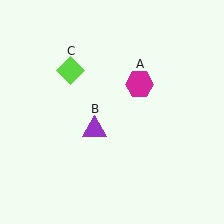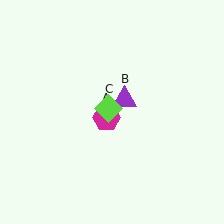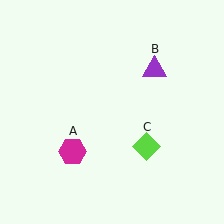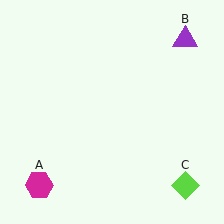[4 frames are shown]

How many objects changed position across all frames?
3 objects changed position: magenta hexagon (object A), purple triangle (object B), lime diamond (object C).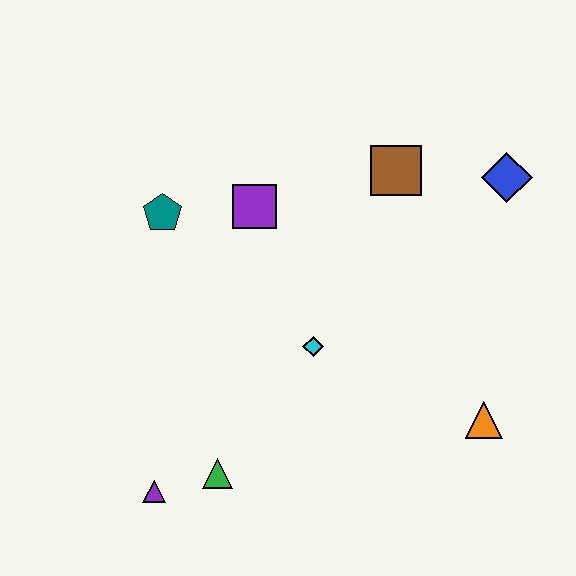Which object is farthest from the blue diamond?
The purple triangle is farthest from the blue diamond.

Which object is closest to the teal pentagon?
The purple square is closest to the teal pentagon.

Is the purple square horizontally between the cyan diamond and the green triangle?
Yes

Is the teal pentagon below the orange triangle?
No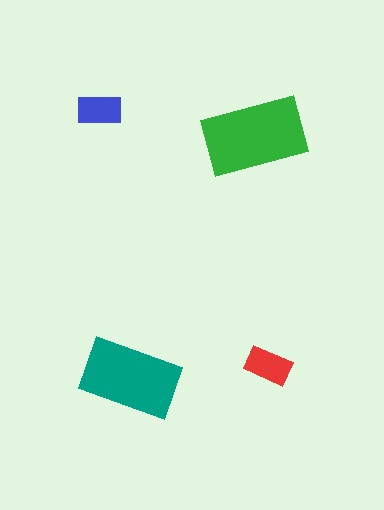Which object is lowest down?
The teal rectangle is bottommost.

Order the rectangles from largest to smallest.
the green one, the teal one, the red one, the blue one.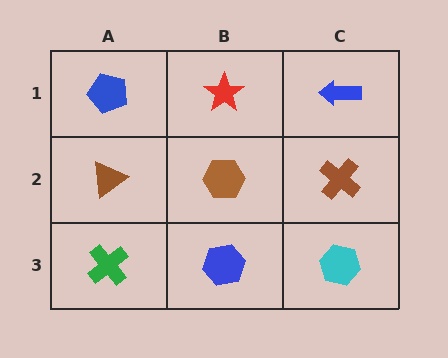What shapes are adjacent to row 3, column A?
A brown triangle (row 2, column A), a blue hexagon (row 3, column B).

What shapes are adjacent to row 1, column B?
A brown hexagon (row 2, column B), a blue pentagon (row 1, column A), a blue arrow (row 1, column C).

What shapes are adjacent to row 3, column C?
A brown cross (row 2, column C), a blue hexagon (row 3, column B).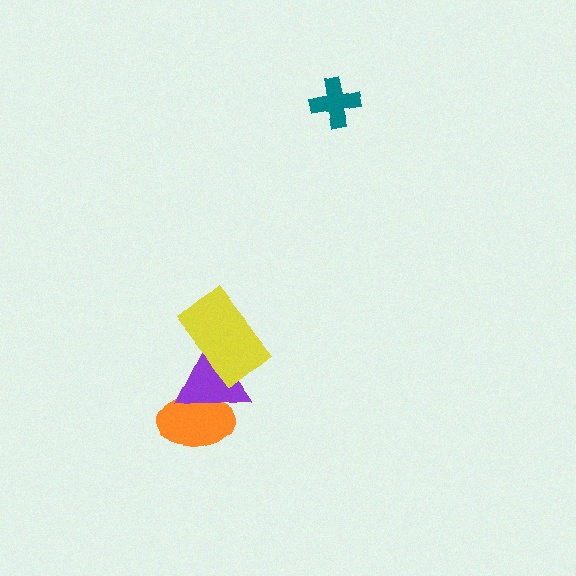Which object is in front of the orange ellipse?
The purple triangle is in front of the orange ellipse.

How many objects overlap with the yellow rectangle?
1 object overlaps with the yellow rectangle.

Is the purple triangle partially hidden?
Yes, it is partially covered by another shape.